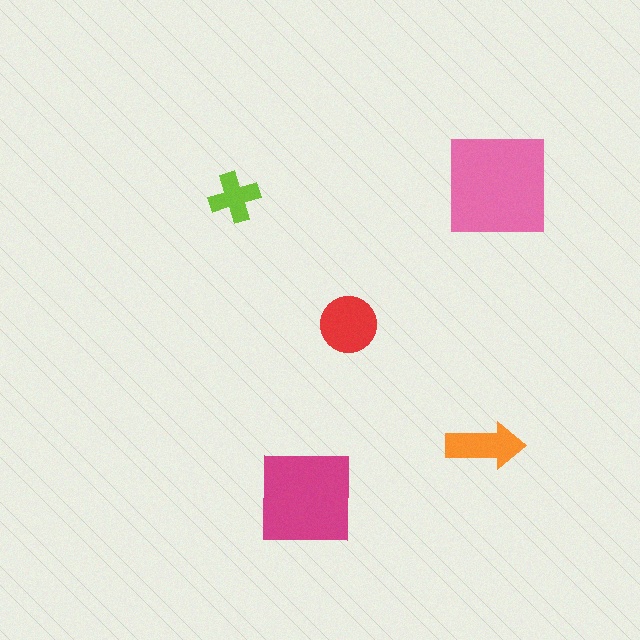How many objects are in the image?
There are 5 objects in the image.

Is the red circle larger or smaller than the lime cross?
Larger.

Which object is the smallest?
The lime cross.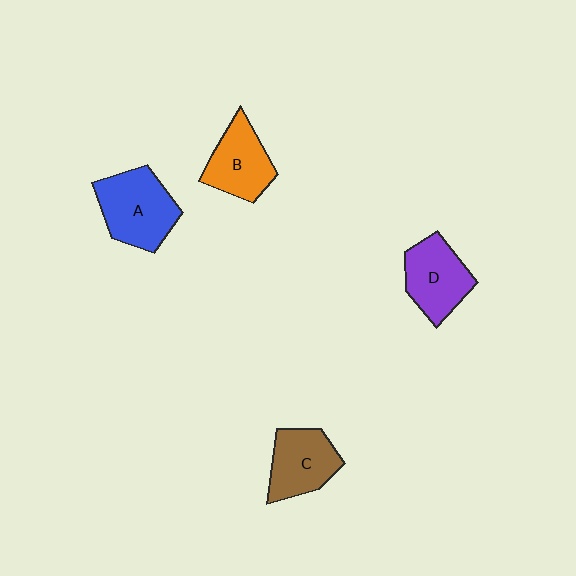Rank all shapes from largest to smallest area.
From largest to smallest: A (blue), D (purple), C (brown), B (orange).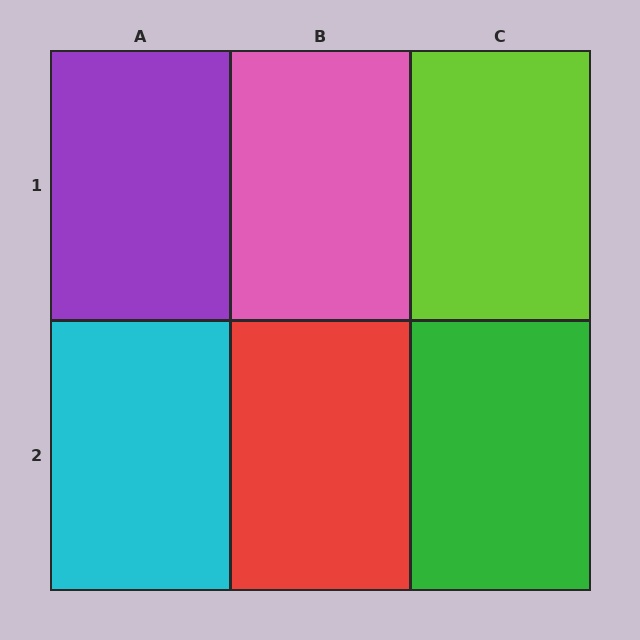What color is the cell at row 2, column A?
Cyan.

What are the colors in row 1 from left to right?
Purple, pink, lime.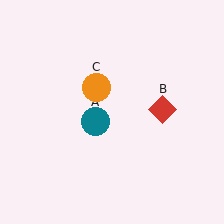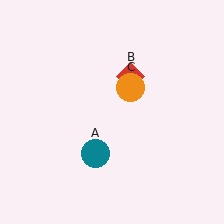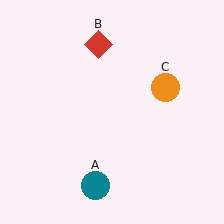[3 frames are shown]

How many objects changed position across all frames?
3 objects changed position: teal circle (object A), red diamond (object B), orange circle (object C).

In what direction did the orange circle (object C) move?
The orange circle (object C) moved right.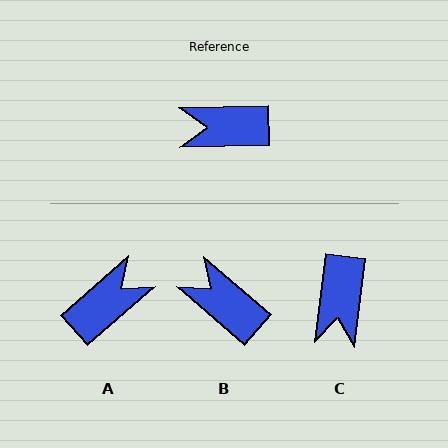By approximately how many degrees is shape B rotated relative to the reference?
Approximately 42 degrees clockwise.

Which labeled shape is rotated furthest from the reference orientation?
A, about 140 degrees away.